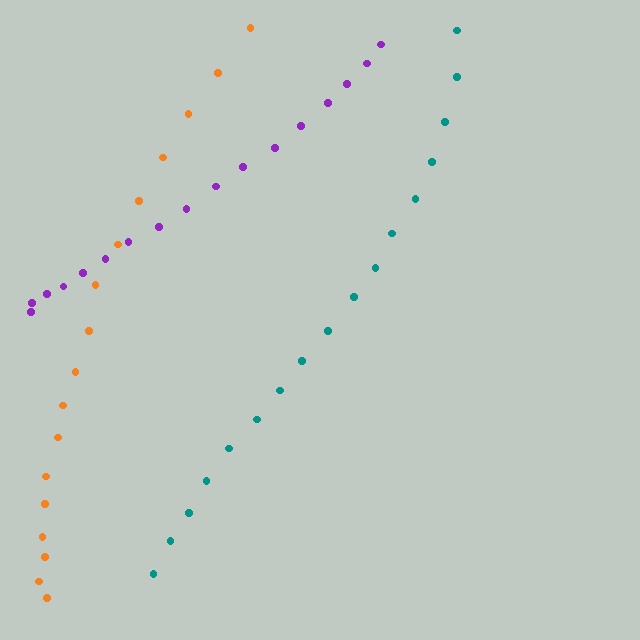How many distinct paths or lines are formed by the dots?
There are 3 distinct paths.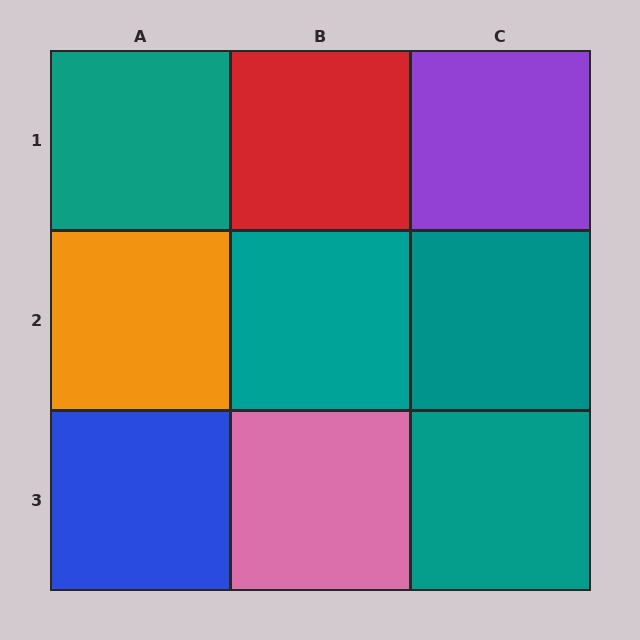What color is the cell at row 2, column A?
Orange.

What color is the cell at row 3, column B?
Pink.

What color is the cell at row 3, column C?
Teal.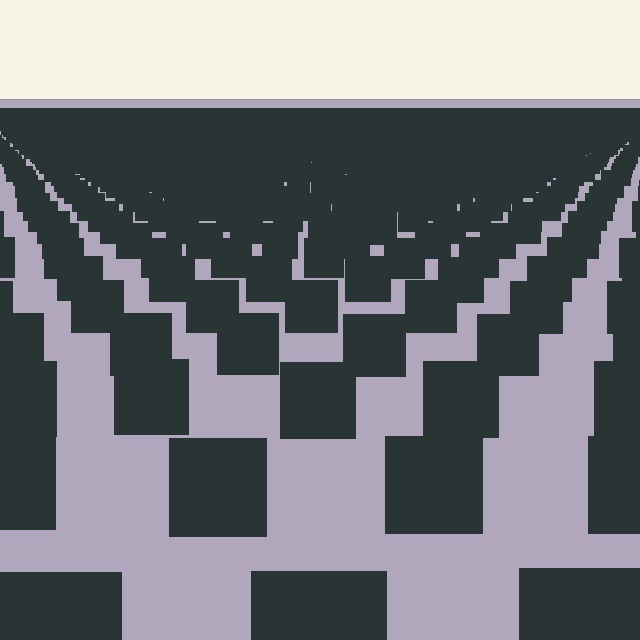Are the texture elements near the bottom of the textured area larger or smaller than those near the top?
Larger. Near the bottom, elements are closer to the viewer and appear at a bigger on-screen size.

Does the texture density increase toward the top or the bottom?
Density increases toward the top.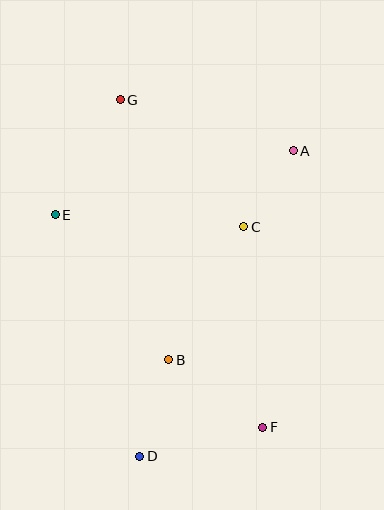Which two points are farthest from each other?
Points F and G are farthest from each other.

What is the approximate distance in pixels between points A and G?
The distance between A and G is approximately 180 pixels.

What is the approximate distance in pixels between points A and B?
The distance between A and B is approximately 243 pixels.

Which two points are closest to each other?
Points A and C are closest to each other.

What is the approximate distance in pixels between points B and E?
The distance between B and E is approximately 184 pixels.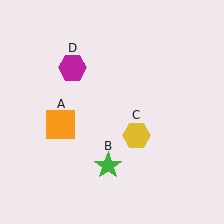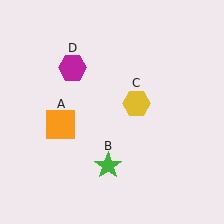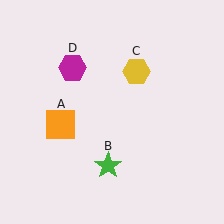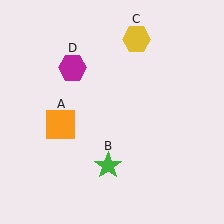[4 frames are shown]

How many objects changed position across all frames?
1 object changed position: yellow hexagon (object C).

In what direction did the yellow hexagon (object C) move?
The yellow hexagon (object C) moved up.